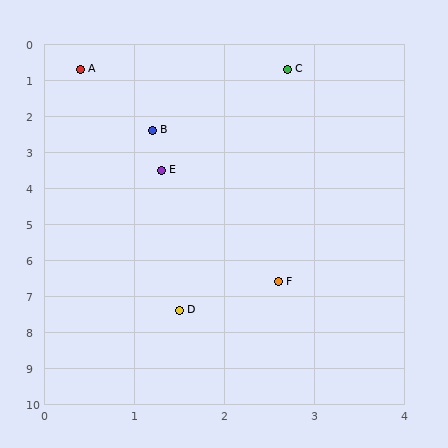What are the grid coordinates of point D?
Point D is at approximately (1.5, 7.4).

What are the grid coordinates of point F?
Point F is at approximately (2.6, 6.6).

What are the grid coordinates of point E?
Point E is at approximately (1.3, 3.5).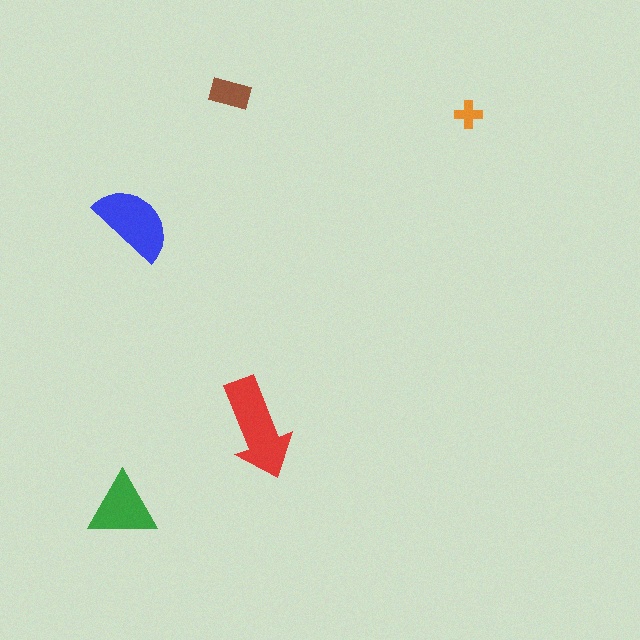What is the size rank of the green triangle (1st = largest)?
3rd.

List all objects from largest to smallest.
The red arrow, the blue semicircle, the green triangle, the brown rectangle, the orange cross.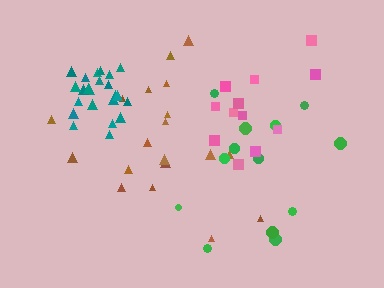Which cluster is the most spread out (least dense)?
Green.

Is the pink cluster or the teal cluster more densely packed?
Teal.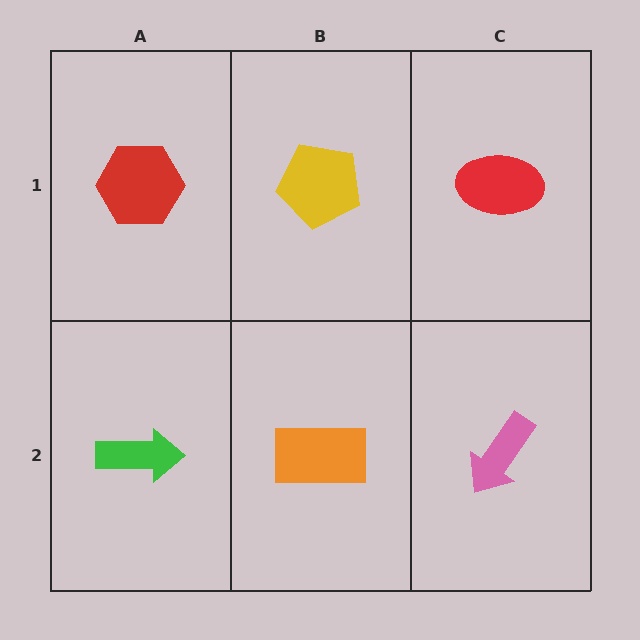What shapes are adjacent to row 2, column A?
A red hexagon (row 1, column A), an orange rectangle (row 2, column B).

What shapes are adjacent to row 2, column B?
A yellow pentagon (row 1, column B), a green arrow (row 2, column A), a pink arrow (row 2, column C).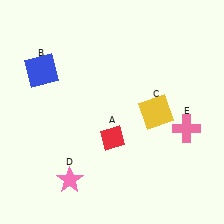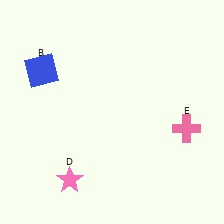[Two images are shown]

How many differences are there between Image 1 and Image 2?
There are 2 differences between the two images.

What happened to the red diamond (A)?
The red diamond (A) was removed in Image 2. It was in the bottom-right area of Image 1.